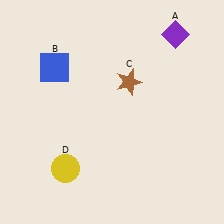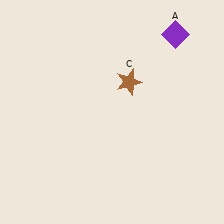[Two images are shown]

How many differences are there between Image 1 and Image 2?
There are 2 differences between the two images.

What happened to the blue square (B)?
The blue square (B) was removed in Image 2. It was in the top-left area of Image 1.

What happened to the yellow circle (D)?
The yellow circle (D) was removed in Image 2. It was in the bottom-left area of Image 1.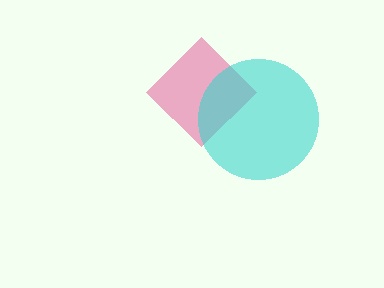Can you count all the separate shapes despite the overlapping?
Yes, there are 2 separate shapes.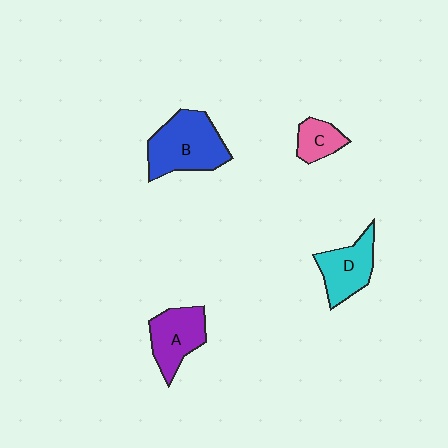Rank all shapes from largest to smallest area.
From largest to smallest: B (blue), A (purple), D (cyan), C (pink).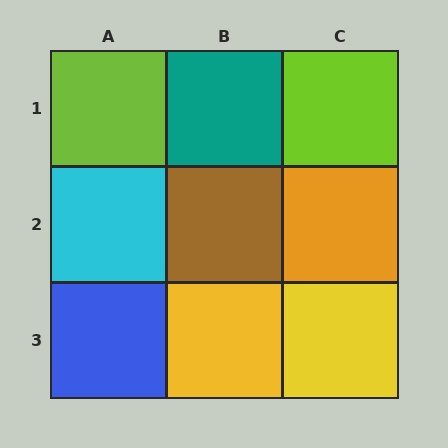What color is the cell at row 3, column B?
Yellow.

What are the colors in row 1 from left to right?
Lime, teal, lime.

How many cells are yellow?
2 cells are yellow.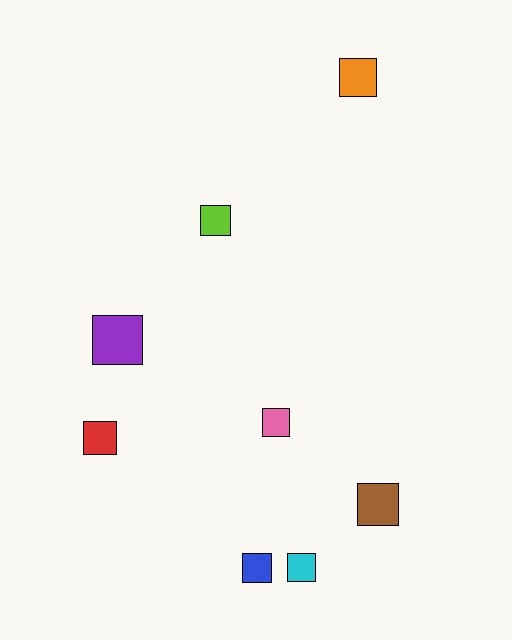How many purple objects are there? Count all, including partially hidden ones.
There is 1 purple object.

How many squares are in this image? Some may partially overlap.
There are 8 squares.